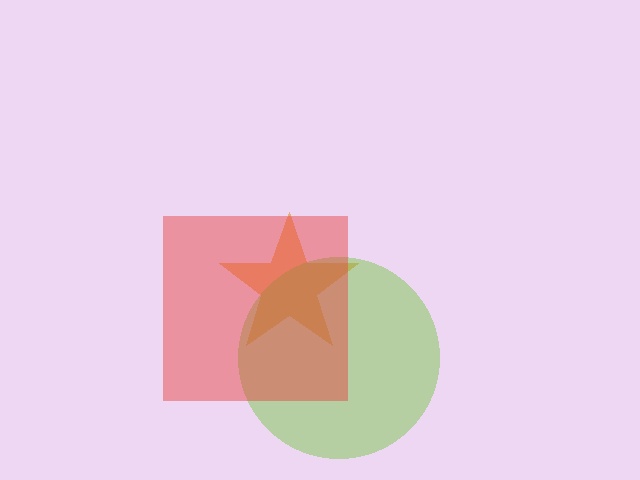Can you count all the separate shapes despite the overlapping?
Yes, there are 3 separate shapes.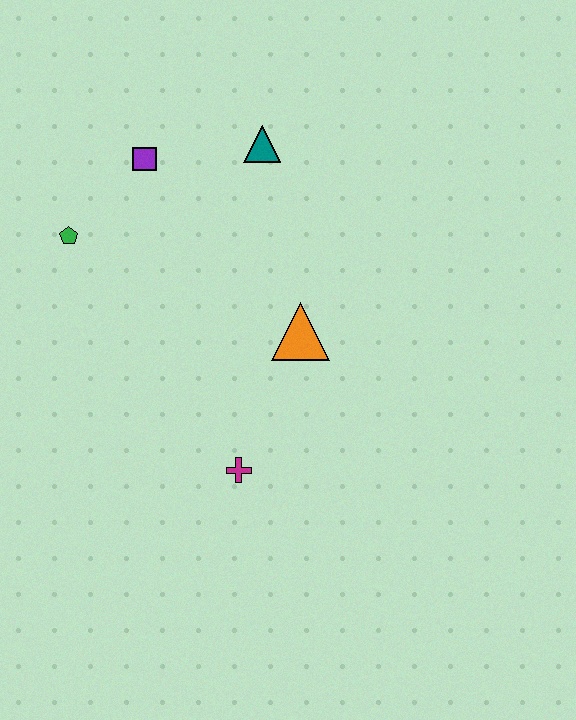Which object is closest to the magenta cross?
The orange triangle is closest to the magenta cross.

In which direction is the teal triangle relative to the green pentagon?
The teal triangle is to the right of the green pentagon.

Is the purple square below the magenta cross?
No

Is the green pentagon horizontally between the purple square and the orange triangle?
No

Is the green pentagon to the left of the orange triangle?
Yes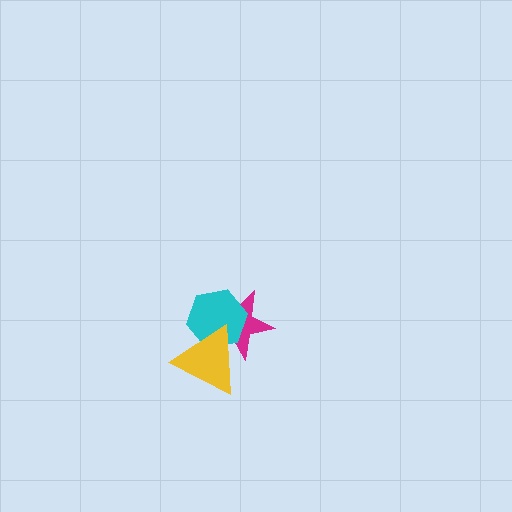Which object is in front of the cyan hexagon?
The yellow triangle is in front of the cyan hexagon.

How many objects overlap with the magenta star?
2 objects overlap with the magenta star.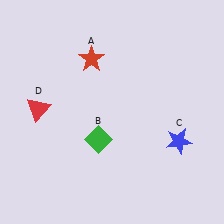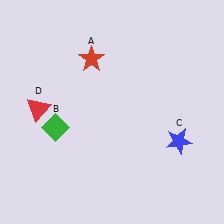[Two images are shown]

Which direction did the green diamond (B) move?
The green diamond (B) moved left.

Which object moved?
The green diamond (B) moved left.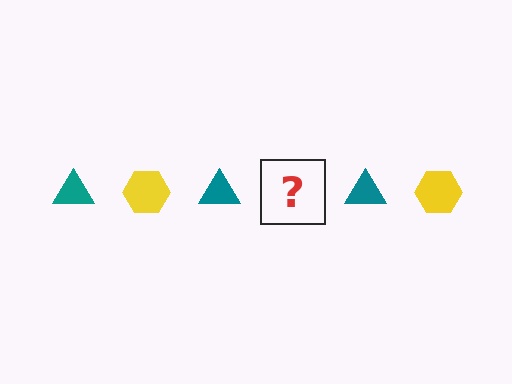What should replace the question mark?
The question mark should be replaced with a yellow hexagon.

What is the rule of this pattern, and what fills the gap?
The rule is that the pattern alternates between teal triangle and yellow hexagon. The gap should be filled with a yellow hexagon.